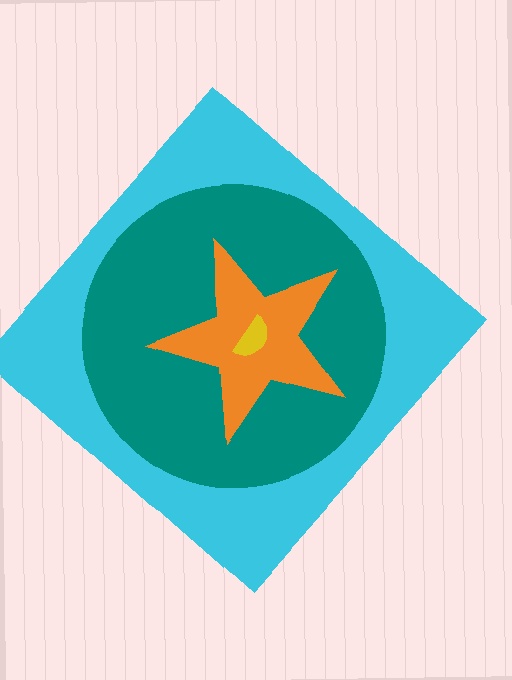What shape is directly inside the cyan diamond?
The teal circle.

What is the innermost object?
The yellow semicircle.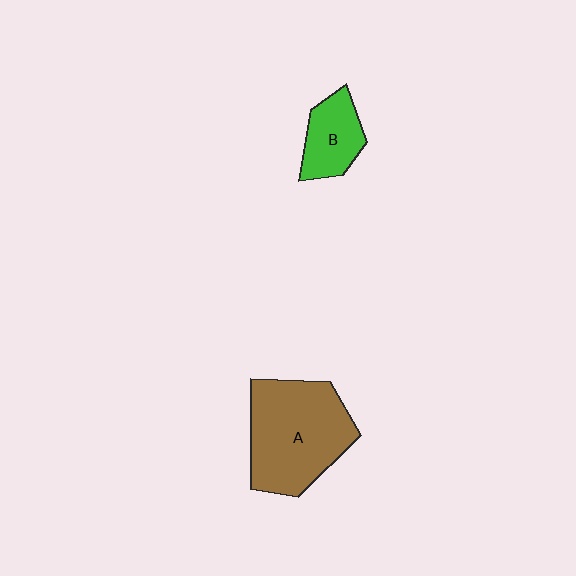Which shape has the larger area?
Shape A (brown).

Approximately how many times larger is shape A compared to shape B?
Approximately 2.4 times.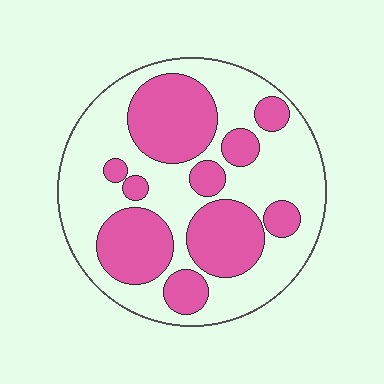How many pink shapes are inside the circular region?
10.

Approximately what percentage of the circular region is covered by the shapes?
Approximately 40%.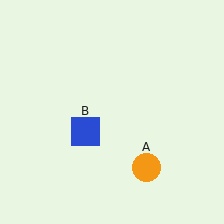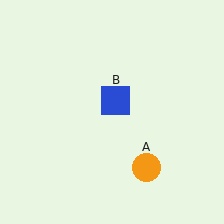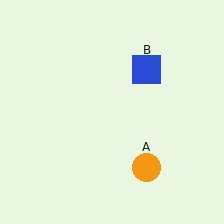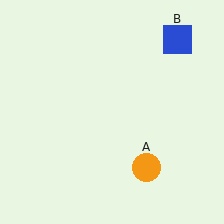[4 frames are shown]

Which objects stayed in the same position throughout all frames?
Orange circle (object A) remained stationary.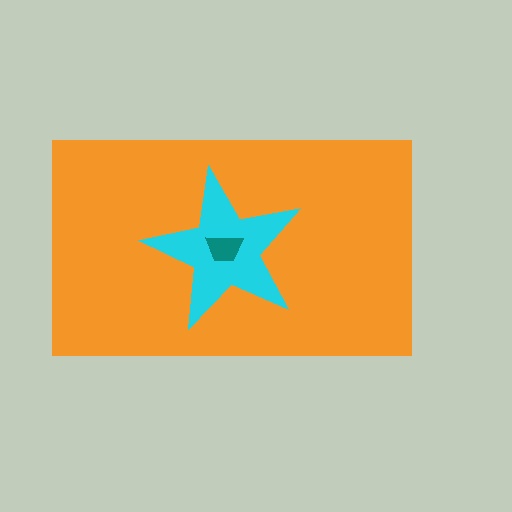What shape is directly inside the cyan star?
The teal trapezoid.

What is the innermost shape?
The teal trapezoid.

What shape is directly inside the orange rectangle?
The cyan star.